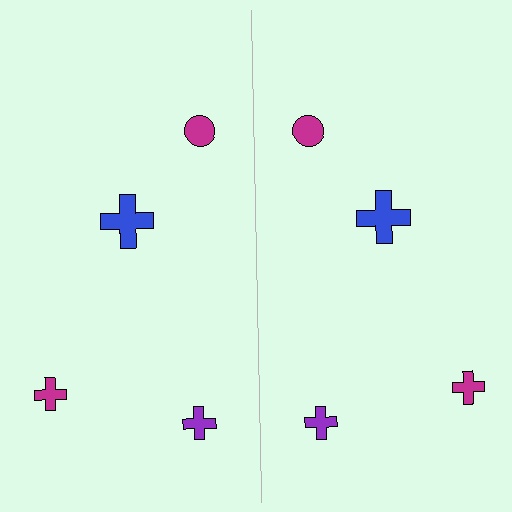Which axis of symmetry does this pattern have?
The pattern has a vertical axis of symmetry running through the center of the image.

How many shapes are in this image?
There are 8 shapes in this image.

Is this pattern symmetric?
Yes, this pattern has bilateral (reflection) symmetry.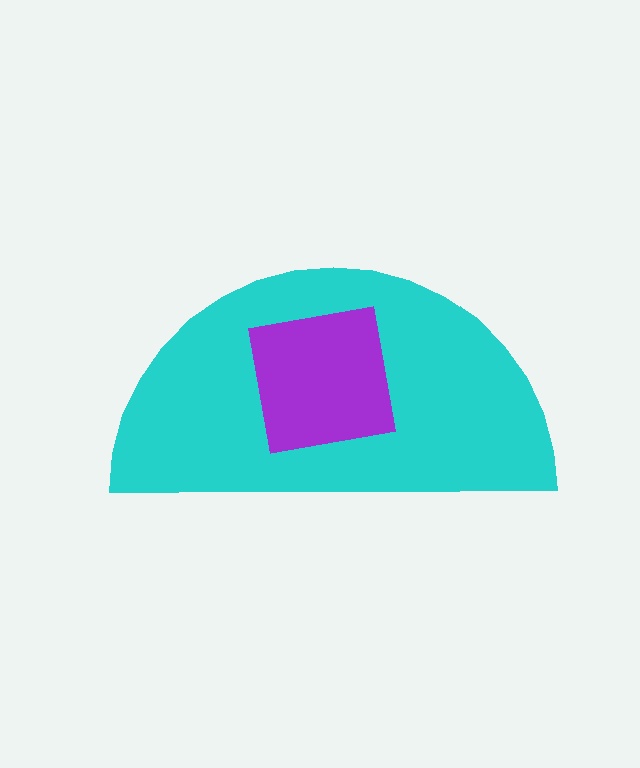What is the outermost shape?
The cyan semicircle.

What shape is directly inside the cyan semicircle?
The purple square.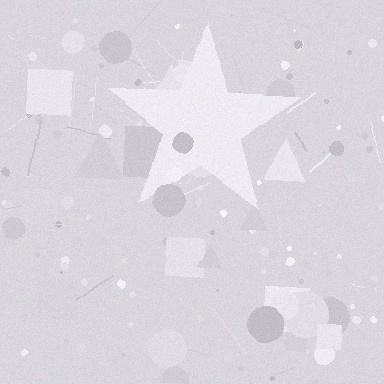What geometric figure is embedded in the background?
A star is embedded in the background.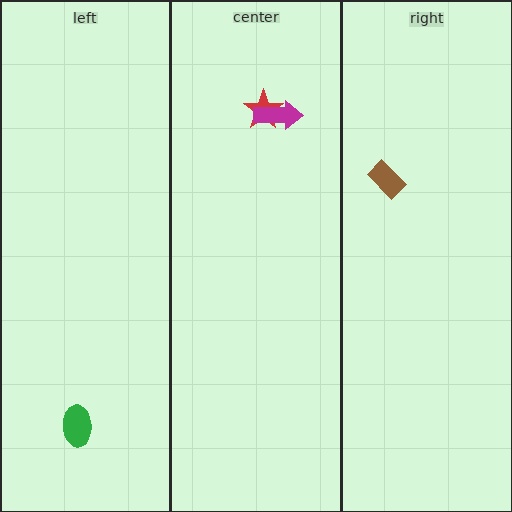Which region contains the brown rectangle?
The right region.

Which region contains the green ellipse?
The left region.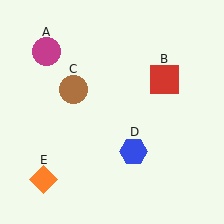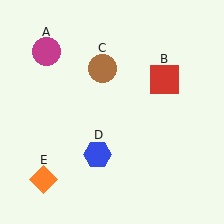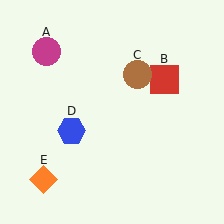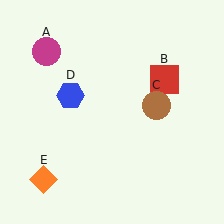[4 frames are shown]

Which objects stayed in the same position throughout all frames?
Magenta circle (object A) and red square (object B) and orange diamond (object E) remained stationary.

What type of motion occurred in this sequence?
The brown circle (object C), blue hexagon (object D) rotated clockwise around the center of the scene.